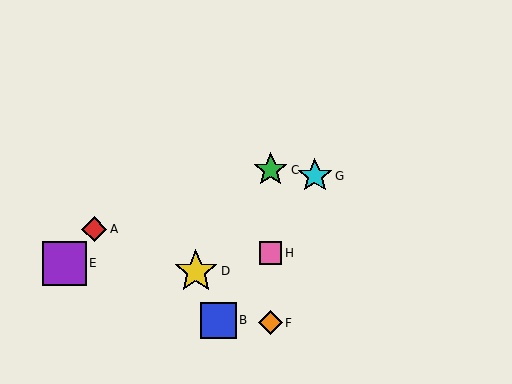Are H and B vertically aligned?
No, H is at x≈271 and B is at x≈218.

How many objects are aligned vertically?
3 objects (C, F, H) are aligned vertically.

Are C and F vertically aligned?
Yes, both are at x≈271.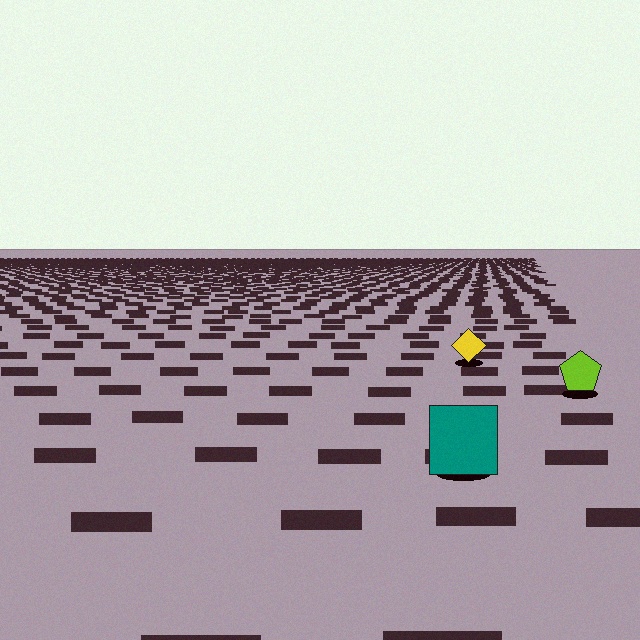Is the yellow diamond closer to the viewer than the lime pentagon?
No. The lime pentagon is closer — you can tell from the texture gradient: the ground texture is coarser near it.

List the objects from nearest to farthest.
From nearest to farthest: the teal square, the lime pentagon, the yellow diamond.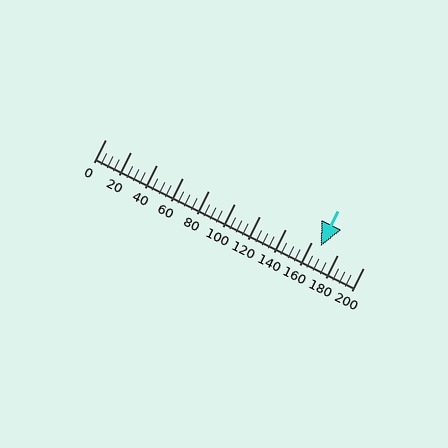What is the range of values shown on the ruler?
The ruler shows values from 0 to 200.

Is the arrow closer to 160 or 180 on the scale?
The arrow is closer to 160.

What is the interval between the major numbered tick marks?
The major tick marks are spaced 20 units apart.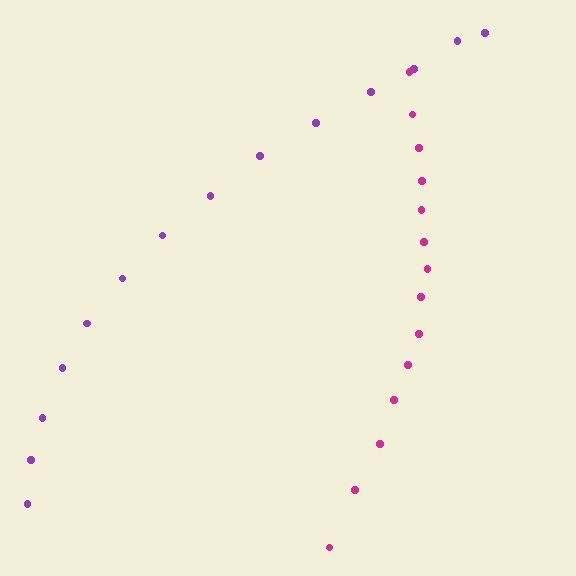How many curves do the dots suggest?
There are 2 distinct paths.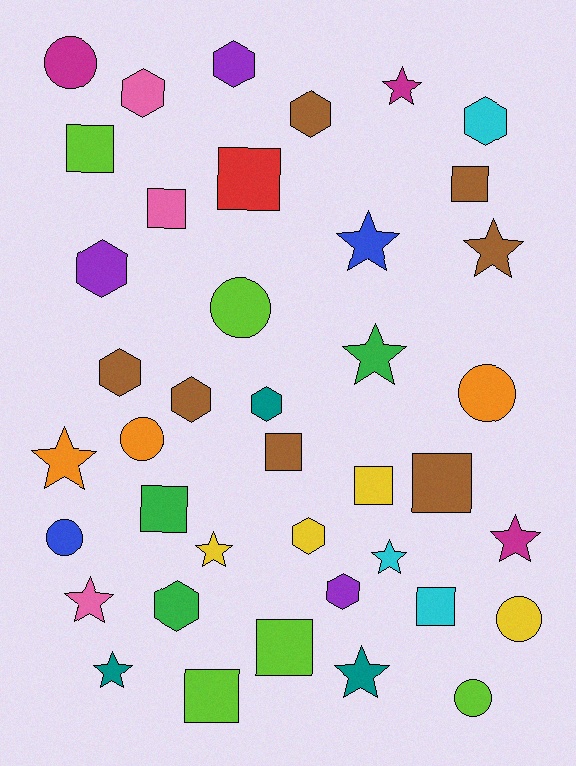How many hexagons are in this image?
There are 11 hexagons.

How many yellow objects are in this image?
There are 4 yellow objects.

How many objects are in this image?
There are 40 objects.